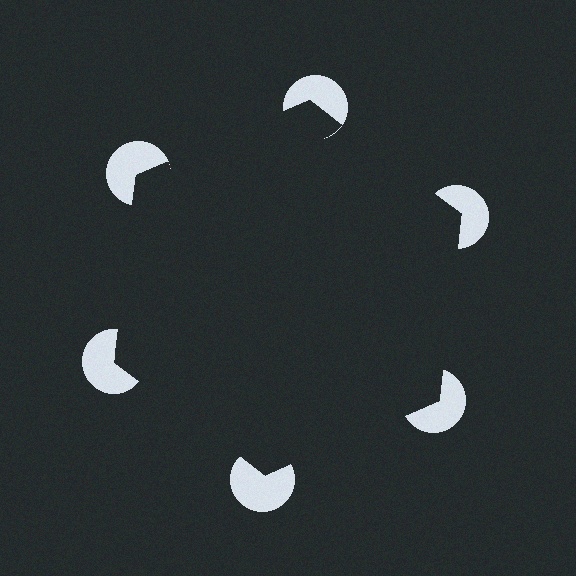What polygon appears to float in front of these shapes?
An illusory hexagon — its edges are inferred from the aligned wedge cuts in the pac-man discs, not physically drawn.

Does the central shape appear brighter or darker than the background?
It typically appears slightly darker than the background, even though no actual brightness change is drawn.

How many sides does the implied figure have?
6 sides.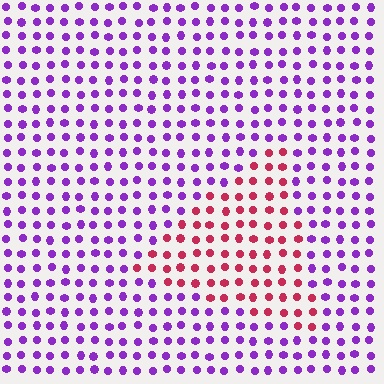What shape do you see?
I see a triangle.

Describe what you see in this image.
The image is filled with small purple elements in a uniform arrangement. A triangle-shaped region is visible where the elements are tinted to a slightly different hue, forming a subtle color boundary.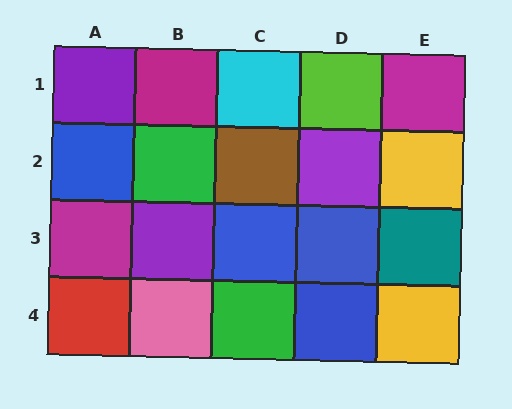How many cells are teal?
1 cell is teal.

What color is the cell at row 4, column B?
Pink.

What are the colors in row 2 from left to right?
Blue, green, brown, purple, yellow.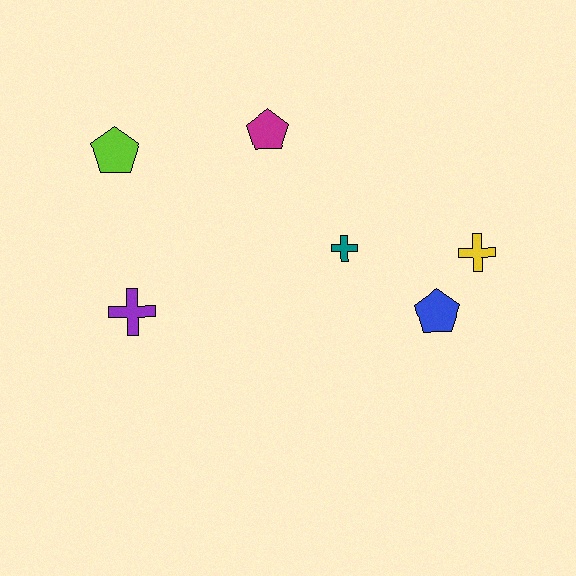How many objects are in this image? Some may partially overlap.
There are 6 objects.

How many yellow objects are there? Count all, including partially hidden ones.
There is 1 yellow object.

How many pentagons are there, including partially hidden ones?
There are 3 pentagons.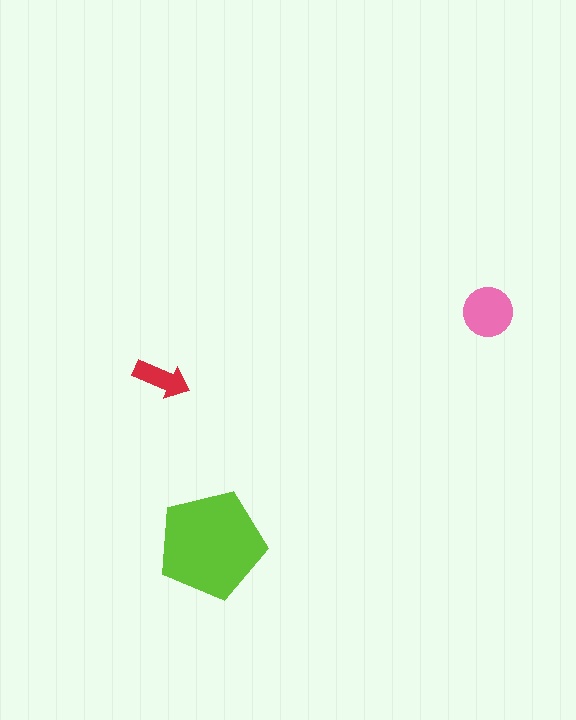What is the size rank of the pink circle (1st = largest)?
2nd.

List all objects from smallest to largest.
The red arrow, the pink circle, the lime pentagon.